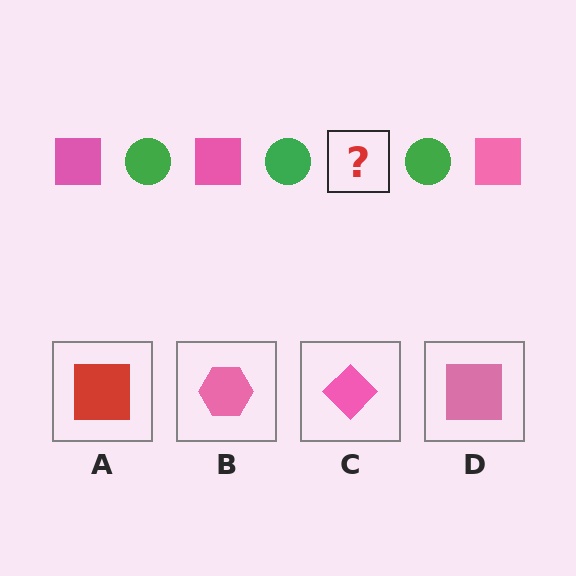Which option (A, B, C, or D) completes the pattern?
D.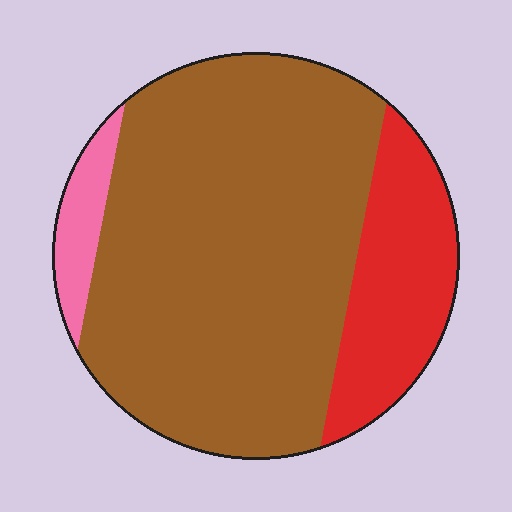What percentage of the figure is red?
Red takes up about one fifth (1/5) of the figure.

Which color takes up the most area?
Brown, at roughly 75%.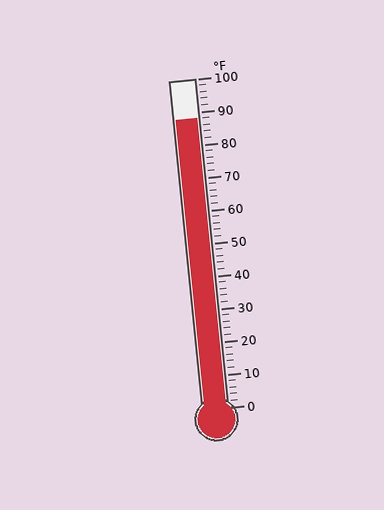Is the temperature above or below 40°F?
The temperature is above 40°F.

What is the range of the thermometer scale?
The thermometer scale ranges from 0°F to 100°F.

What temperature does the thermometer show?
The thermometer shows approximately 88°F.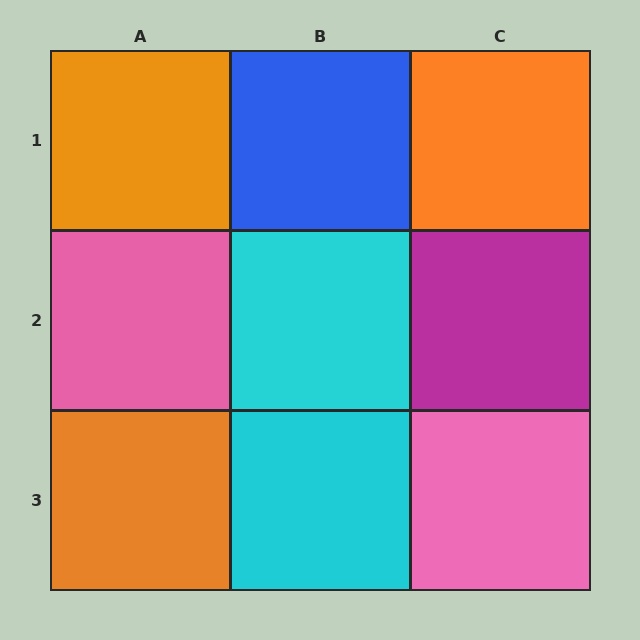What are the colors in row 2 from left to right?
Pink, cyan, magenta.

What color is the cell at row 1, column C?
Orange.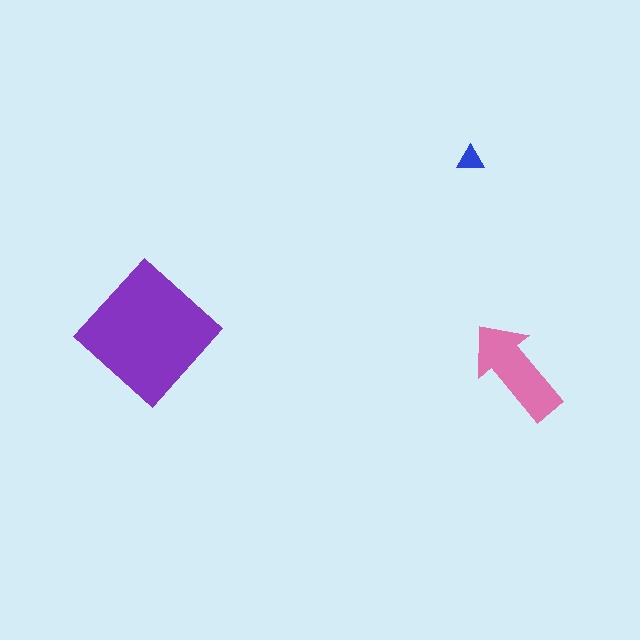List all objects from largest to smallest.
The purple diamond, the pink arrow, the blue triangle.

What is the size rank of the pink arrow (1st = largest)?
2nd.